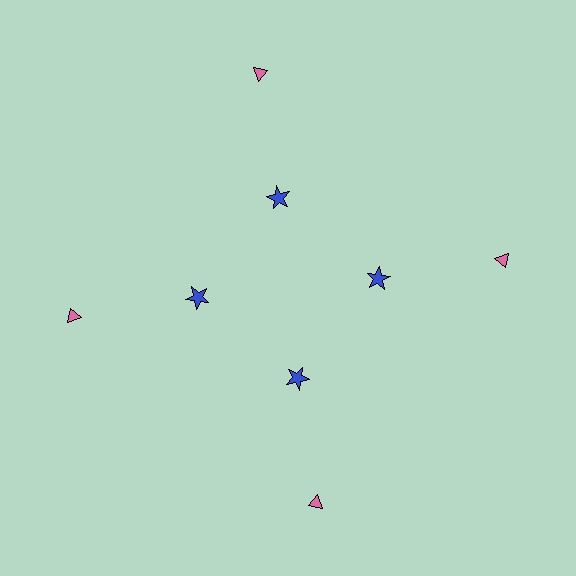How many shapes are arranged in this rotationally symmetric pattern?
There are 8 shapes, arranged in 4 groups of 2.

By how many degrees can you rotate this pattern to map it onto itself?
The pattern maps onto itself every 90 degrees of rotation.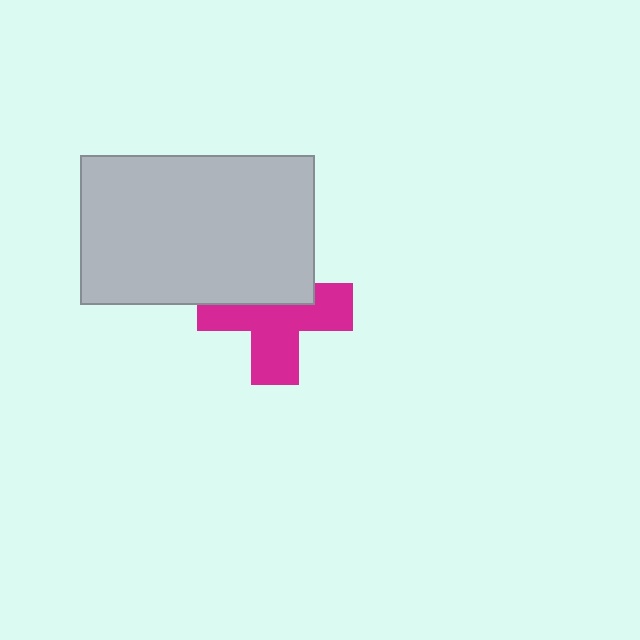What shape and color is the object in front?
The object in front is a light gray rectangle.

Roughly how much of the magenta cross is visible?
About half of it is visible (roughly 59%).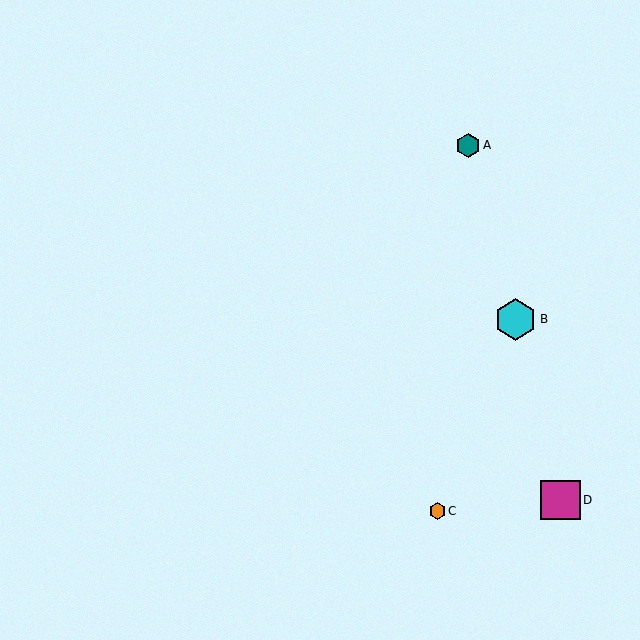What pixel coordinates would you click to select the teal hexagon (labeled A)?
Click at (468, 145) to select the teal hexagon A.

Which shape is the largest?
The cyan hexagon (labeled B) is the largest.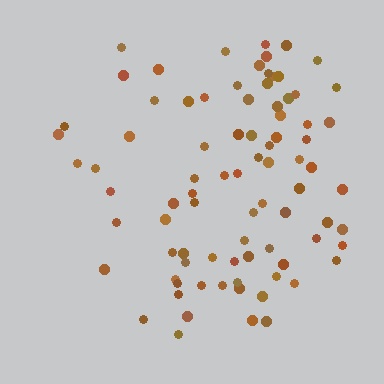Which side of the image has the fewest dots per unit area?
The left.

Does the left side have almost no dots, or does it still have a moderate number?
Still a moderate number, just noticeably fewer than the right.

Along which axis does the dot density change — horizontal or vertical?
Horizontal.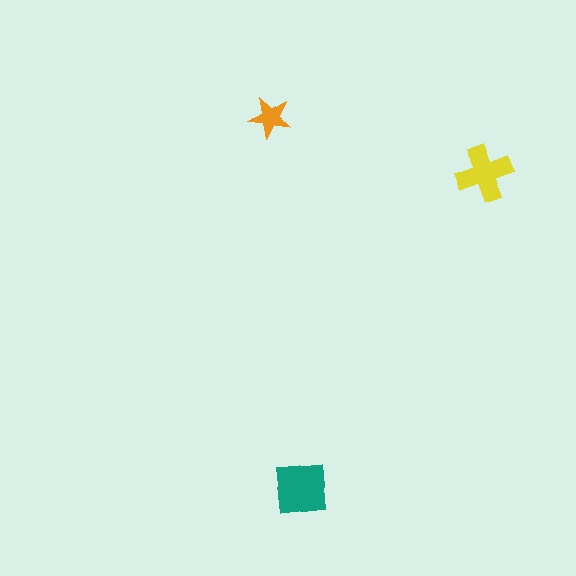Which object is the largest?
The teal square.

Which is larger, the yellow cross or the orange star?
The yellow cross.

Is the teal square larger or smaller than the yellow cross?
Larger.